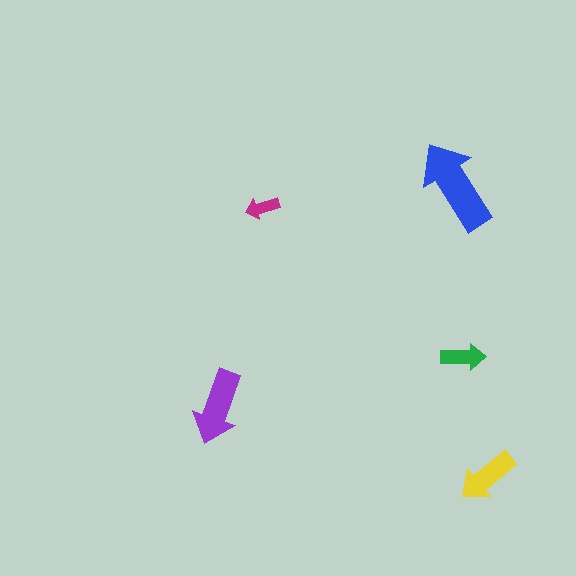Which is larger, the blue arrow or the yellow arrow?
The blue one.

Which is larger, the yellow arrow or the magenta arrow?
The yellow one.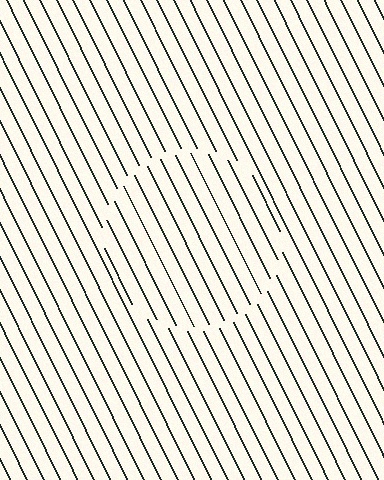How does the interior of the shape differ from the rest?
The interior of the shape contains the same grating, shifted by half a period — the contour is defined by the phase discontinuity where line-ends from the inner and outer gratings abut.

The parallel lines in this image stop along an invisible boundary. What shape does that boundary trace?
An illusory circle. The interior of the shape contains the same grating, shifted by half a period — the contour is defined by the phase discontinuity where line-ends from the inner and outer gratings abut.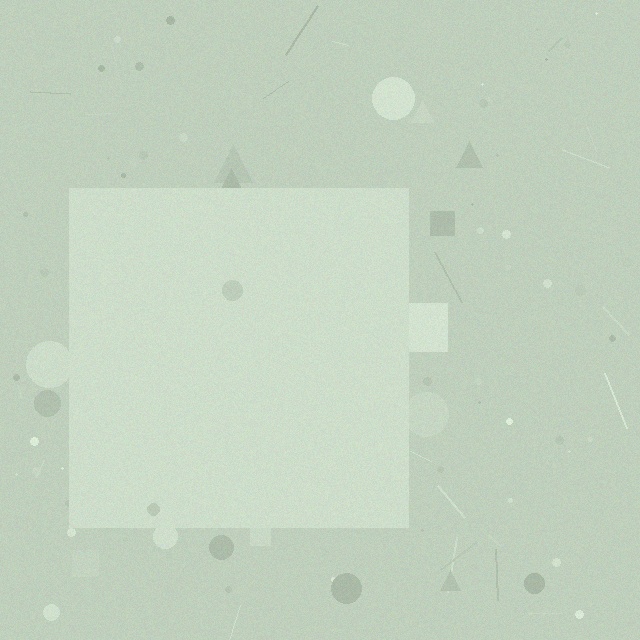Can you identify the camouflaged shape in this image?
The camouflaged shape is a square.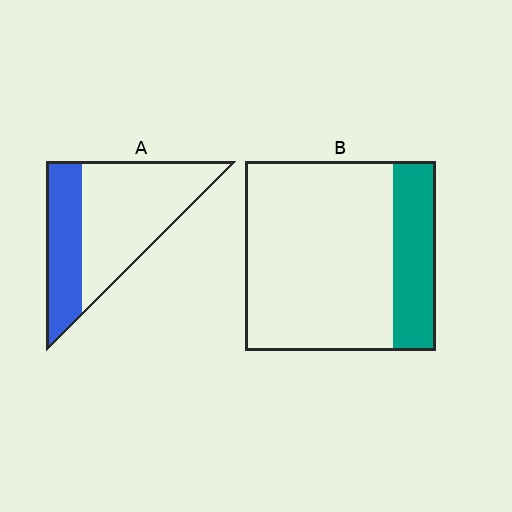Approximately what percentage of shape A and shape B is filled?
A is approximately 35% and B is approximately 25%.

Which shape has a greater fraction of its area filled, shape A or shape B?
Shape A.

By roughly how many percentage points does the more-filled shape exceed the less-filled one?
By roughly 10 percentage points (A over B).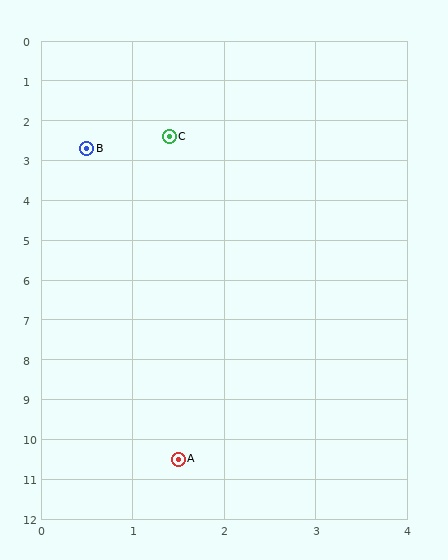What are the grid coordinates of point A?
Point A is at approximately (1.5, 10.5).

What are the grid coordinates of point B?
Point B is at approximately (0.5, 2.7).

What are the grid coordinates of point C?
Point C is at approximately (1.4, 2.4).